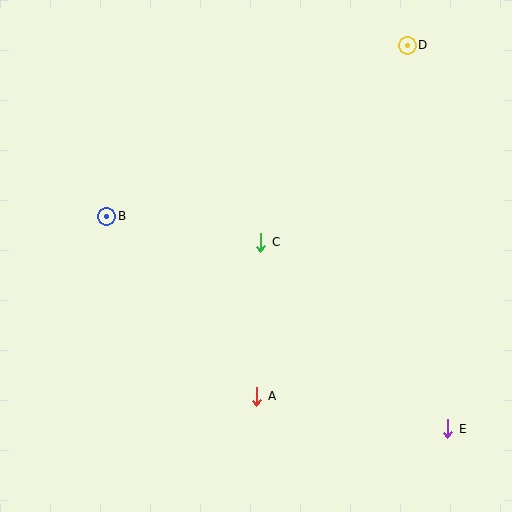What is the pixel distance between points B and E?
The distance between B and E is 402 pixels.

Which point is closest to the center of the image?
Point C at (261, 242) is closest to the center.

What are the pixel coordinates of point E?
Point E is at (448, 429).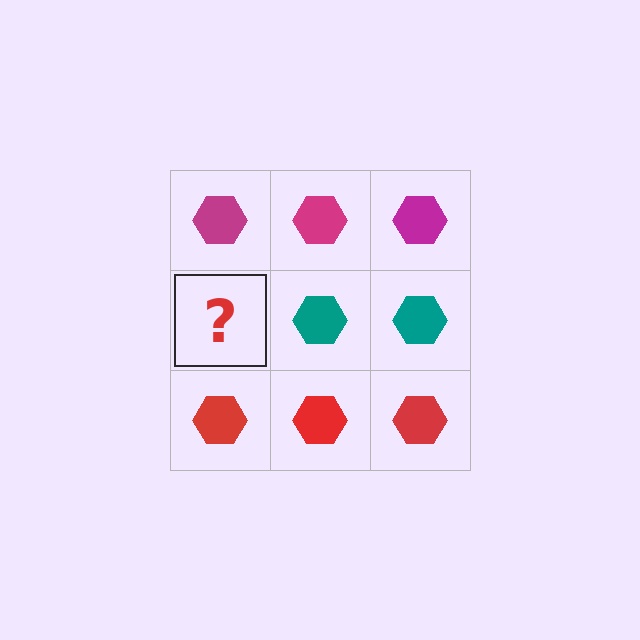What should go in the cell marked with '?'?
The missing cell should contain a teal hexagon.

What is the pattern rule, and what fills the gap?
The rule is that each row has a consistent color. The gap should be filled with a teal hexagon.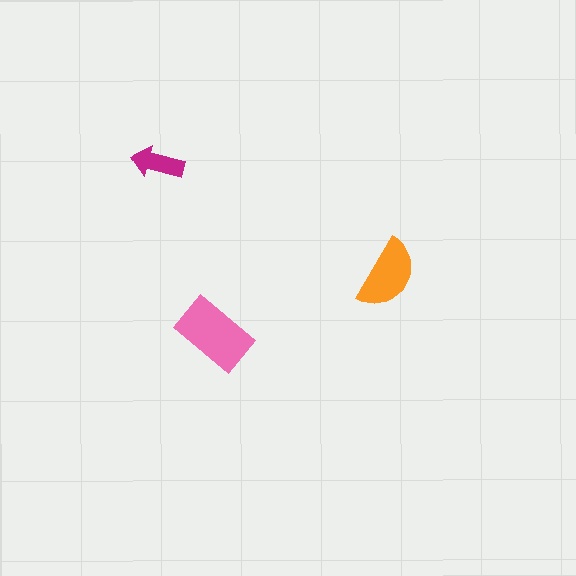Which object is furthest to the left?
The magenta arrow is leftmost.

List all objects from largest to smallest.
The pink rectangle, the orange semicircle, the magenta arrow.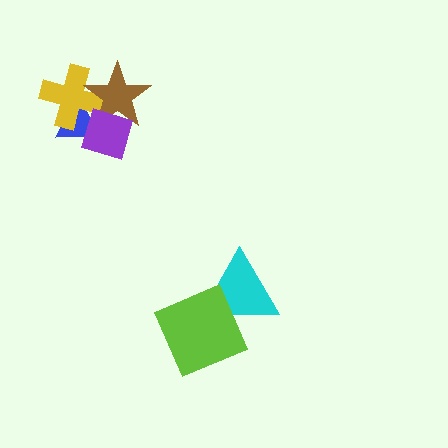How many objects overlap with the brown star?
3 objects overlap with the brown star.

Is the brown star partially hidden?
Yes, it is partially covered by another shape.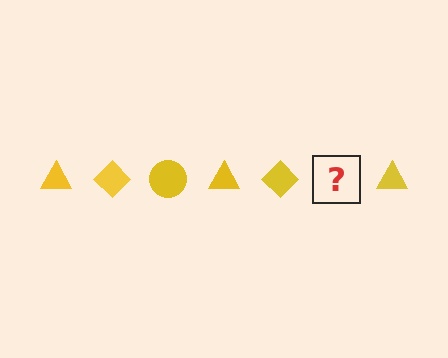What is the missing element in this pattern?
The missing element is a yellow circle.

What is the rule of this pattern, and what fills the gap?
The rule is that the pattern cycles through triangle, diamond, circle shapes in yellow. The gap should be filled with a yellow circle.